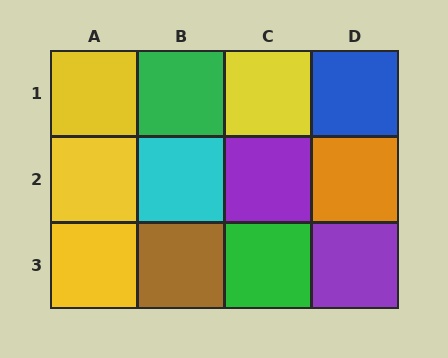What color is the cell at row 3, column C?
Green.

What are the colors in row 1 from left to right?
Yellow, green, yellow, blue.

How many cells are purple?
2 cells are purple.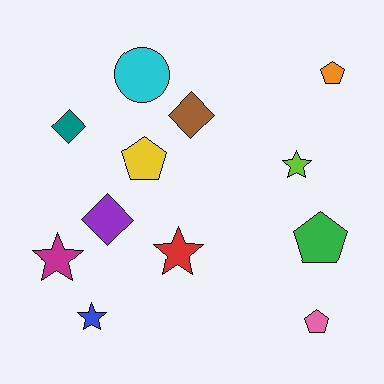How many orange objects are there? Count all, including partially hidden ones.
There is 1 orange object.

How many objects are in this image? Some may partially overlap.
There are 12 objects.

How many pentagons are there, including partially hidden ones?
There are 4 pentagons.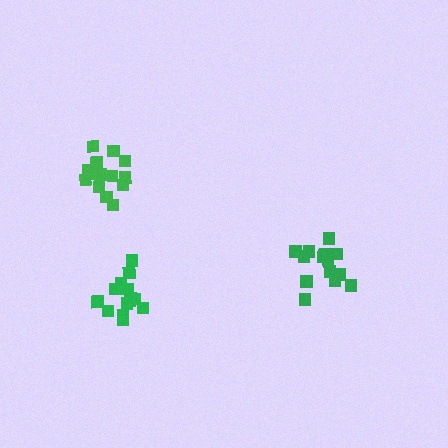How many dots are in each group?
Group 1: 15 dots, Group 2: 14 dots, Group 3: 14 dots (43 total).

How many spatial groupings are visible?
There are 3 spatial groupings.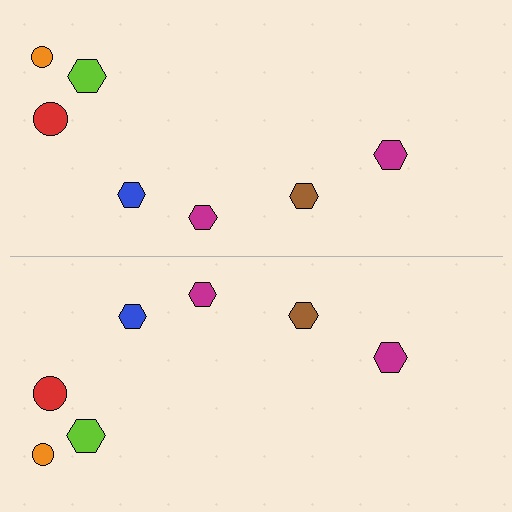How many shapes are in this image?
There are 14 shapes in this image.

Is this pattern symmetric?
Yes, this pattern has bilateral (reflection) symmetry.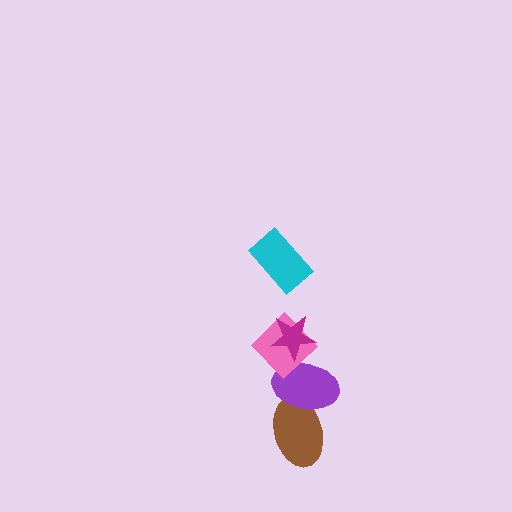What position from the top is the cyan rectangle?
The cyan rectangle is 1st from the top.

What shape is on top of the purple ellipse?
The pink diamond is on top of the purple ellipse.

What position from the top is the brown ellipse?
The brown ellipse is 5th from the top.